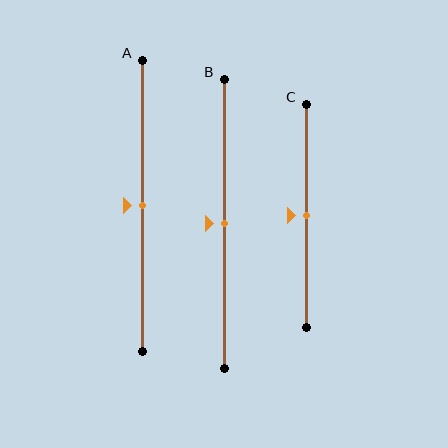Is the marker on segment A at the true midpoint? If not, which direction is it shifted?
Yes, the marker on segment A is at the true midpoint.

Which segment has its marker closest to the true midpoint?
Segment A has its marker closest to the true midpoint.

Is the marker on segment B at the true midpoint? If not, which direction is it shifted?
Yes, the marker on segment B is at the true midpoint.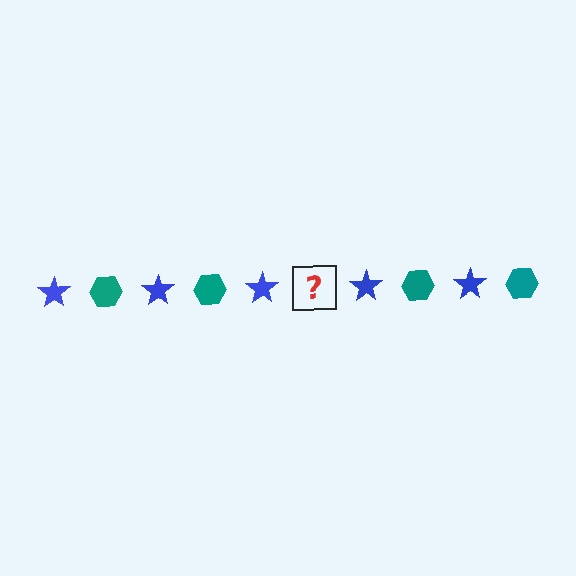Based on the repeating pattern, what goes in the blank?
The blank should be a teal hexagon.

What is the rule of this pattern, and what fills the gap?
The rule is that the pattern alternates between blue star and teal hexagon. The gap should be filled with a teal hexagon.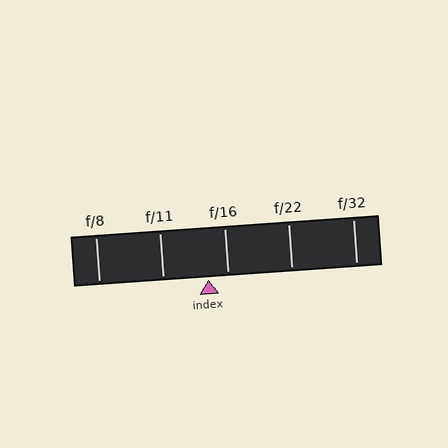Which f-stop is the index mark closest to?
The index mark is closest to f/16.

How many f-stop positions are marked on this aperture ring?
There are 5 f-stop positions marked.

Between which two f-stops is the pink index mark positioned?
The index mark is between f/11 and f/16.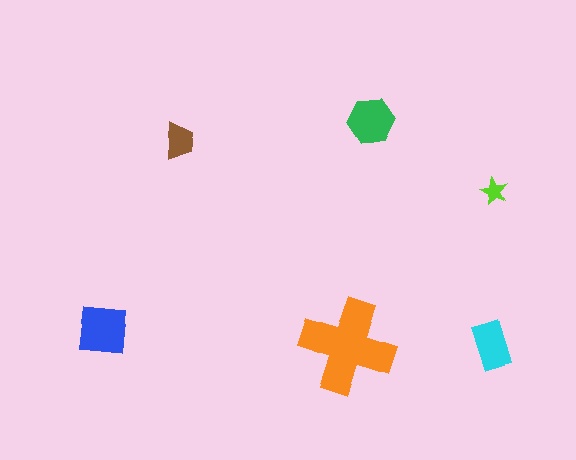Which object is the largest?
The orange cross.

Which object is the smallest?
The lime star.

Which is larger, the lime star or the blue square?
The blue square.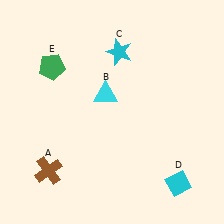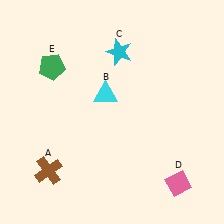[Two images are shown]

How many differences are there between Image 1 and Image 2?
There is 1 difference between the two images.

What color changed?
The diamond (D) changed from cyan in Image 1 to pink in Image 2.